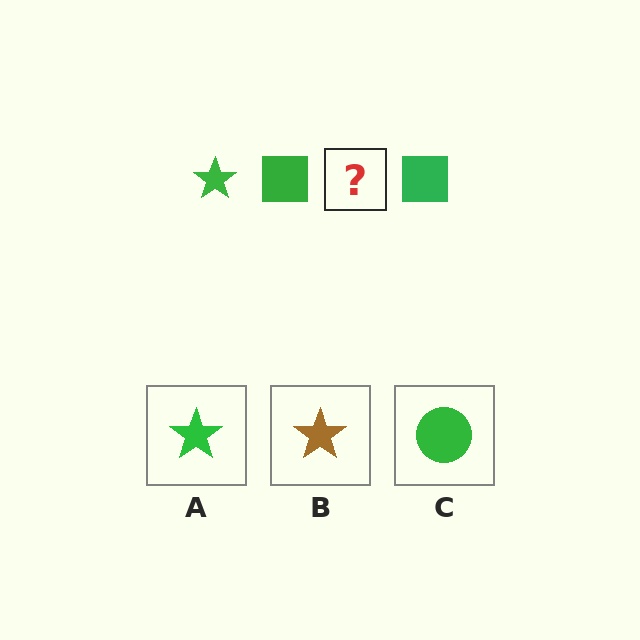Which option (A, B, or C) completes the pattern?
A.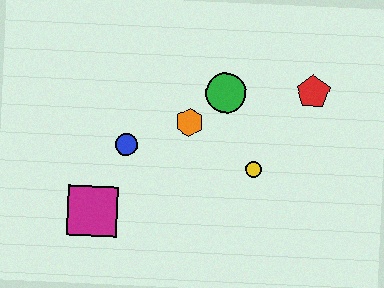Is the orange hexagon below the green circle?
Yes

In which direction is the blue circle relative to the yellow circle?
The blue circle is to the left of the yellow circle.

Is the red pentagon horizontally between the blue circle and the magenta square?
No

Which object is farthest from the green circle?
The magenta square is farthest from the green circle.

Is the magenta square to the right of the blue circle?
No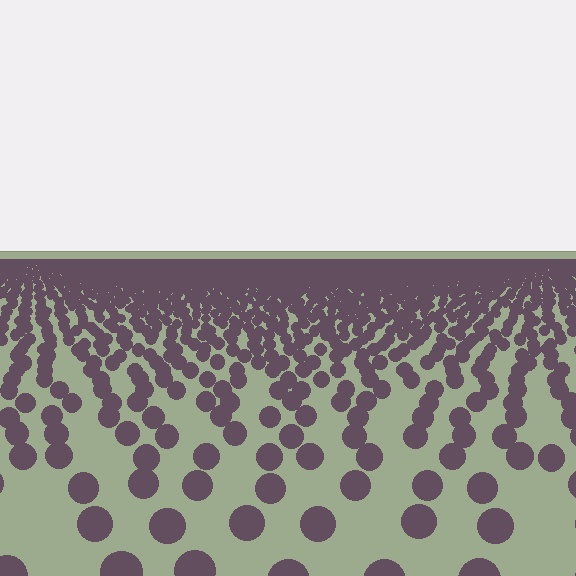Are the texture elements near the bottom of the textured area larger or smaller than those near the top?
Larger. Near the bottom, elements are closer to the viewer and appear at a bigger on-screen size.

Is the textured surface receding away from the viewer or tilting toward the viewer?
The surface is receding away from the viewer. Texture elements get smaller and denser toward the top.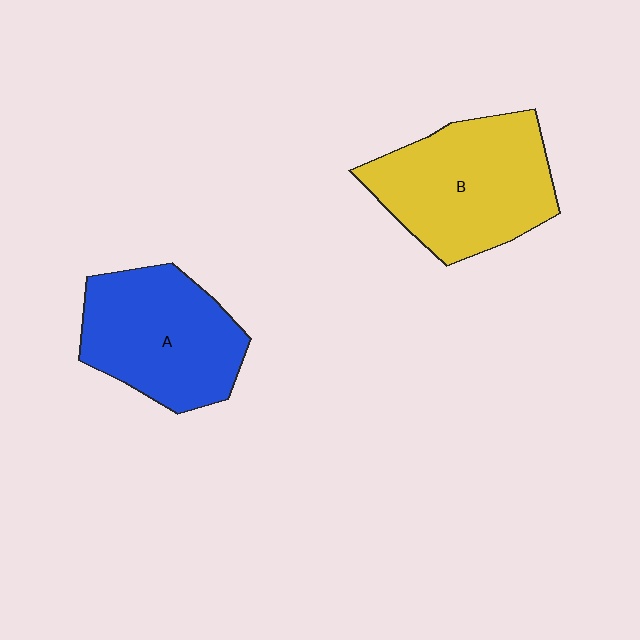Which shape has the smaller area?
Shape A (blue).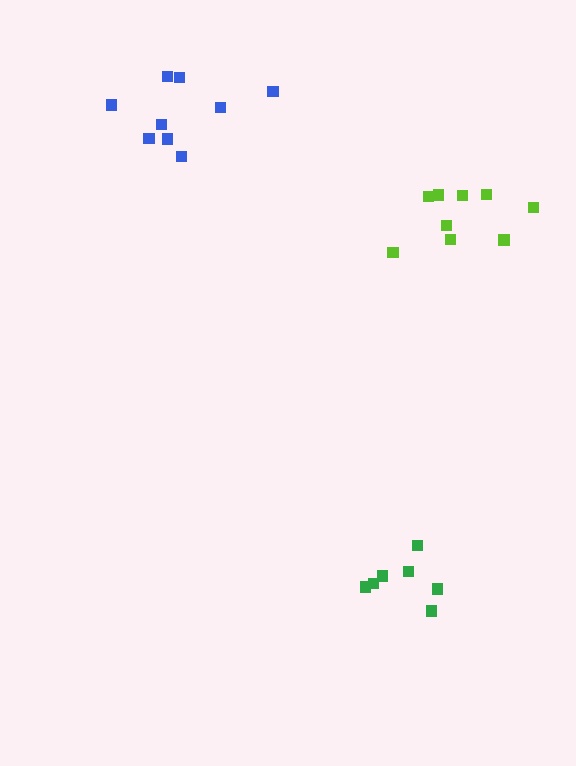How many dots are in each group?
Group 1: 7 dots, Group 2: 9 dots, Group 3: 9 dots (25 total).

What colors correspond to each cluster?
The clusters are colored: green, blue, lime.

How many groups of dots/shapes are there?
There are 3 groups.